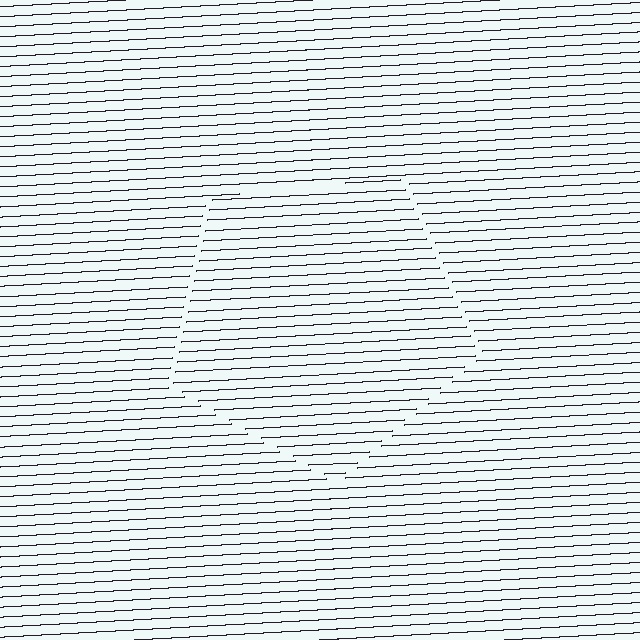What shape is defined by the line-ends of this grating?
An illusory pentagon. The interior of the shape contains the same grating, shifted by half a period — the contour is defined by the phase discontinuity where line-ends from the inner and outer gratings abut.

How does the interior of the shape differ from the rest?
The interior of the shape contains the same grating, shifted by half a period — the contour is defined by the phase discontinuity where line-ends from the inner and outer gratings abut.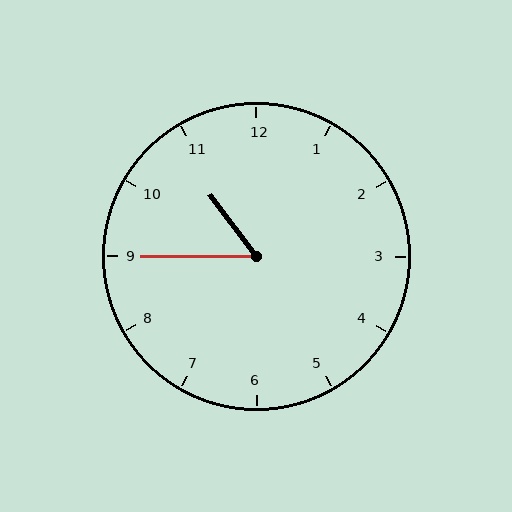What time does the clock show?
10:45.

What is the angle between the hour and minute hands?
Approximately 52 degrees.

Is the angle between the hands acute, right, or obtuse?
It is acute.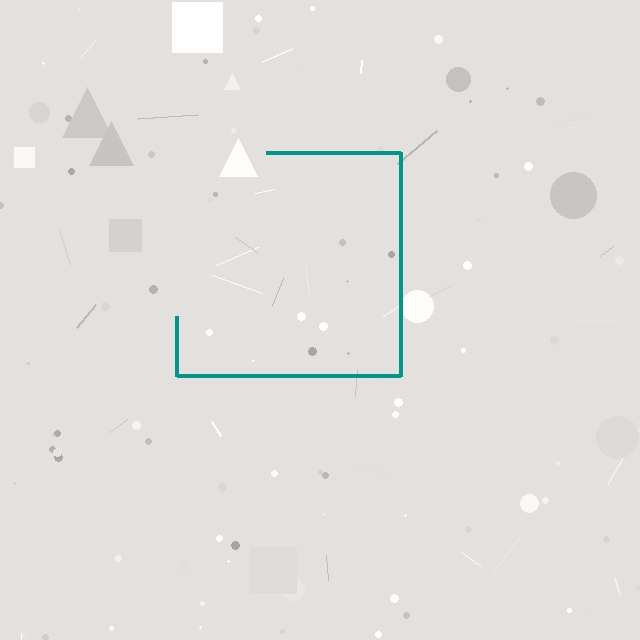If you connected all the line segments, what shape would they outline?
They would outline a square.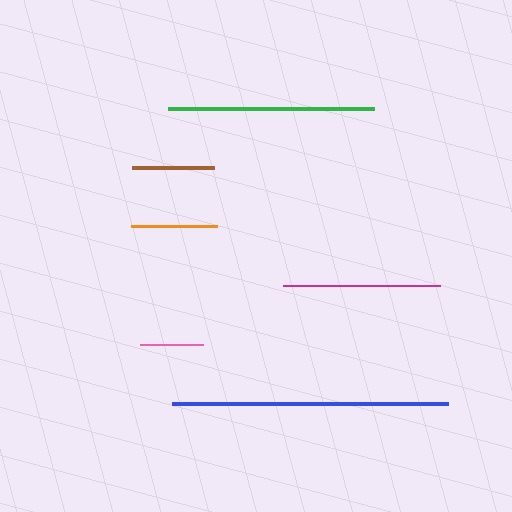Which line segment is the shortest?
The pink line is the shortest at approximately 63 pixels.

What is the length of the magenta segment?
The magenta segment is approximately 158 pixels long.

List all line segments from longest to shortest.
From longest to shortest: blue, green, magenta, orange, brown, pink.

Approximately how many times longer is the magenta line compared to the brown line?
The magenta line is approximately 1.9 times the length of the brown line.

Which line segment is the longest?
The blue line is the longest at approximately 276 pixels.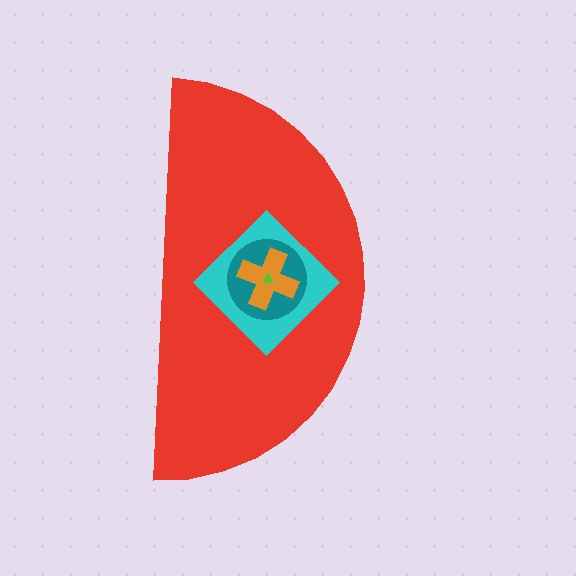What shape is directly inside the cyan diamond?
The teal circle.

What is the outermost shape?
The red semicircle.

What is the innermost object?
The lime triangle.